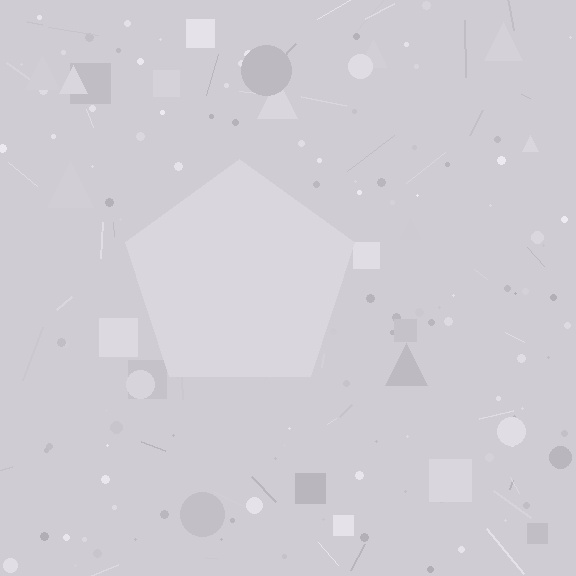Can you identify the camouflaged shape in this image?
The camouflaged shape is a pentagon.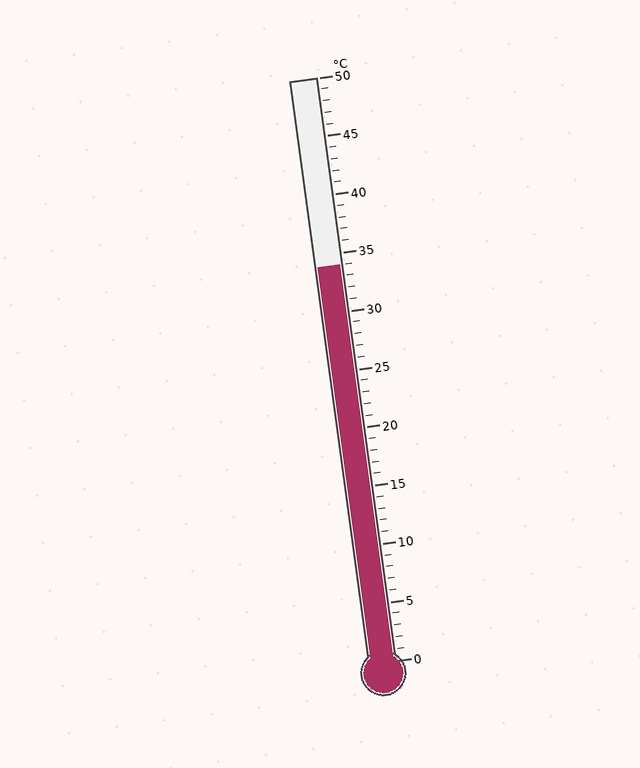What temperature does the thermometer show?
The thermometer shows approximately 34°C.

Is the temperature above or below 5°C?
The temperature is above 5°C.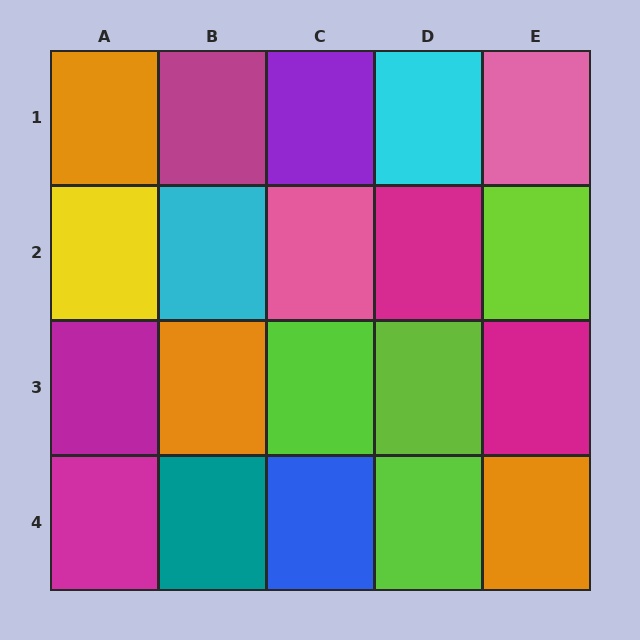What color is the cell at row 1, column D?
Cyan.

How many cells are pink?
2 cells are pink.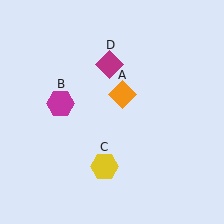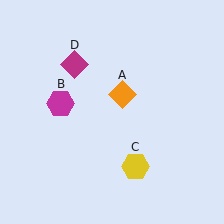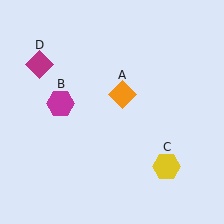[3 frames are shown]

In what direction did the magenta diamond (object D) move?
The magenta diamond (object D) moved left.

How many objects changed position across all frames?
2 objects changed position: yellow hexagon (object C), magenta diamond (object D).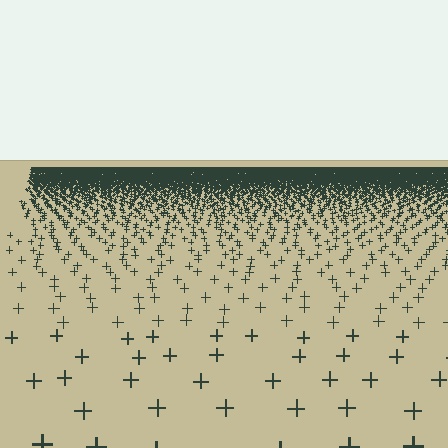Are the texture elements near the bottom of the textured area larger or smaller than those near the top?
Larger. Near the bottom, elements are closer to the viewer and appear at a bigger on-screen size.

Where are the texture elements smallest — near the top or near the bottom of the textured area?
Near the top.